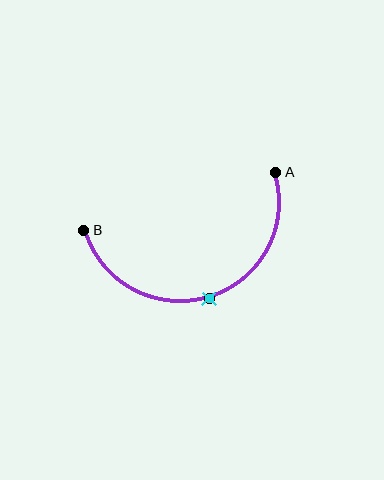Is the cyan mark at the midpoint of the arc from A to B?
Yes. The cyan mark lies on the arc at equal arc-length from both A and B — it is the arc midpoint.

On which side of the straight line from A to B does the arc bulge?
The arc bulges below the straight line connecting A and B.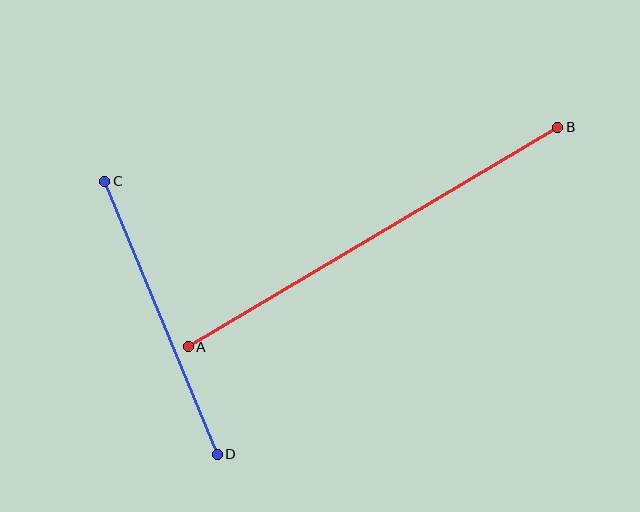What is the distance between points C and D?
The distance is approximately 295 pixels.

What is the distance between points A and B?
The distance is approximately 430 pixels.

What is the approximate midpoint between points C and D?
The midpoint is at approximately (161, 318) pixels.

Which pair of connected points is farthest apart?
Points A and B are farthest apart.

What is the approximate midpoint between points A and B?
The midpoint is at approximately (373, 237) pixels.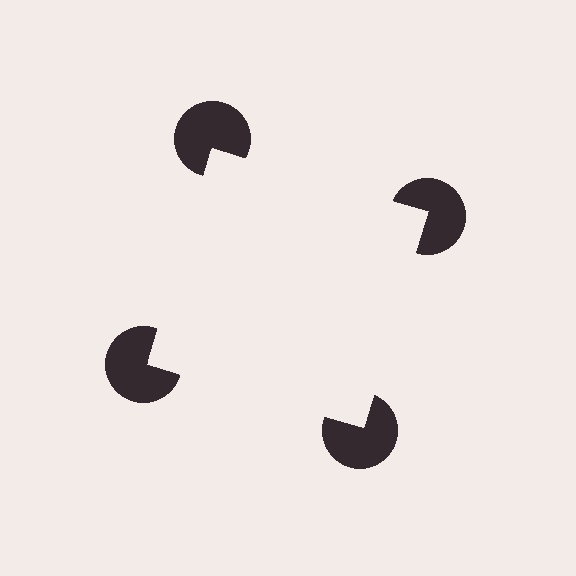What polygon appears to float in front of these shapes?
An illusory square — its edges are inferred from the aligned wedge cuts in the pac-man discs, not physically drawn.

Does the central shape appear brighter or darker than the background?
It typically appears slightly brighter than the background, even though no actual brightness change is drawn.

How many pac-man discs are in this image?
There are 4 — one at each vertex of the illusory square.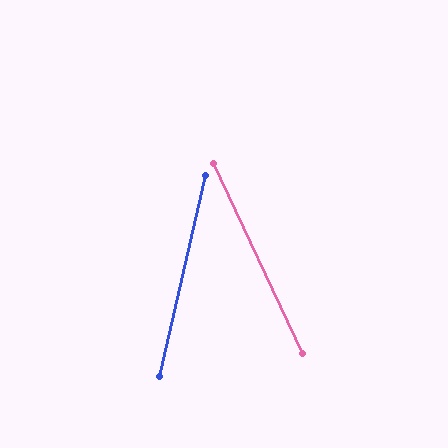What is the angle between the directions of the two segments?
Approximately 38 degrees.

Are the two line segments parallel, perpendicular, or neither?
Neither parallel nor perpendicular — they differ by about 38°.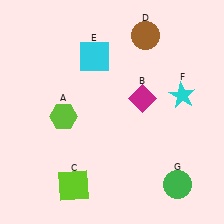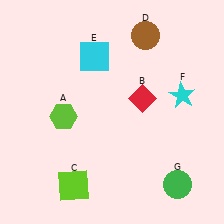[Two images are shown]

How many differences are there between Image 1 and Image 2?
There is 1 difference between the two images.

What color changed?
The diamond (B) changed from magenta in Image 1 to red in Image 2.